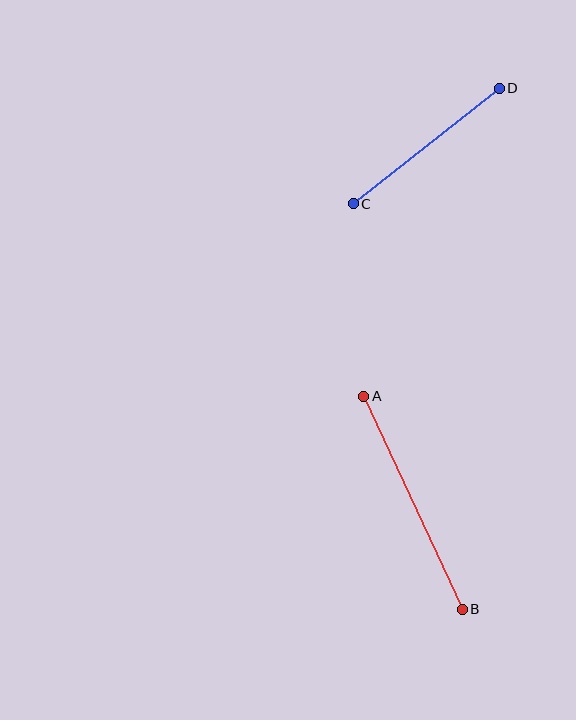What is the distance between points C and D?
The distance is approximately 186 pixels.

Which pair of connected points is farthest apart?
Points A and B are farthest apart.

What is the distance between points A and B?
The distance is approximately 234 pixels.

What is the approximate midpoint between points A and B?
The midpoint is at approximately (413, 503) pixels.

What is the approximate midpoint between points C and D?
The midpoint is at approximately (426, 146) pixels.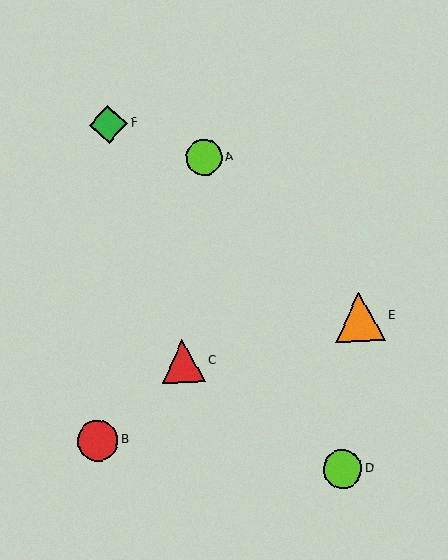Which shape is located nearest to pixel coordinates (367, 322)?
The orange triangle (labeled E) at (360, 317) is nearest to that location.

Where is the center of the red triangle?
The center of the red triangle is at (183, 361).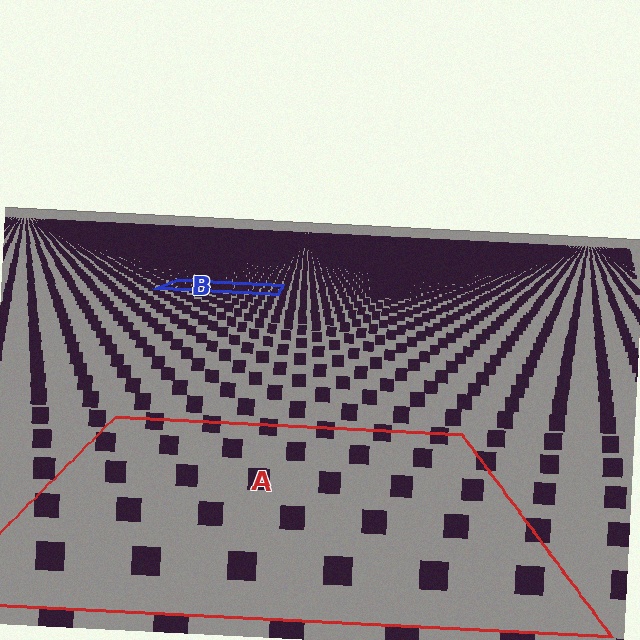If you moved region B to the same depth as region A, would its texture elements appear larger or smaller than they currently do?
They would appear larger. At a closer depth, the same texture elements are projected at a bigger on-screen size.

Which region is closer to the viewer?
Region A is closer. The texture elements there are larger and more spread out.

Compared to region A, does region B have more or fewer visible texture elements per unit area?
Region B has more texture elements per unit area — they are packed more densely because it is farther away.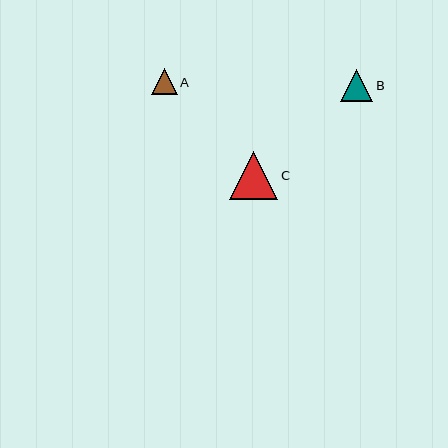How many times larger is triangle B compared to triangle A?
Triangle B is approximately 1.3 times the size of triangle A.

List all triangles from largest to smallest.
From largest to smallest: C, B, A.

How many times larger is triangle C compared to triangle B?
Triangle C is approximately 1.5 times the size of triangle B.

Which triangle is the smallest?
Triangle A is the smallest with a size of approximately 25 pixels.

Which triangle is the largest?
Triangle C is the largest with a size of approximately 48 pixels.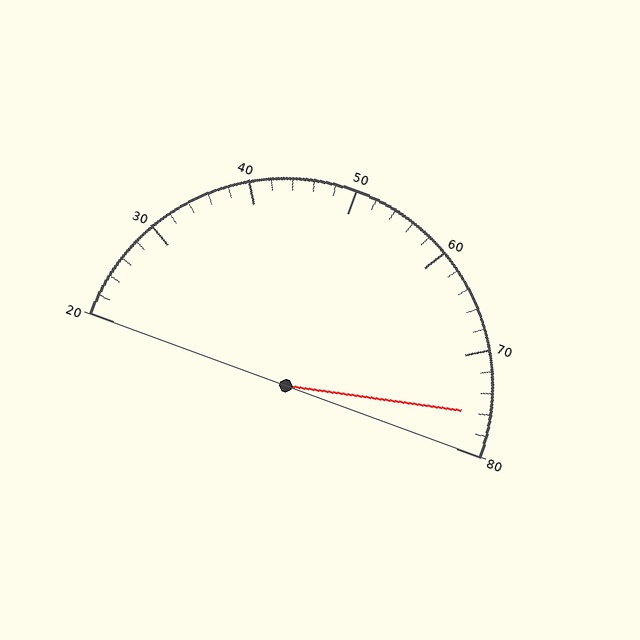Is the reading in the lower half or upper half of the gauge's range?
The reading is in the upper half of the range (20 to 80).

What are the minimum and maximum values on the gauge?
The gauge ranges from 20 to 80.